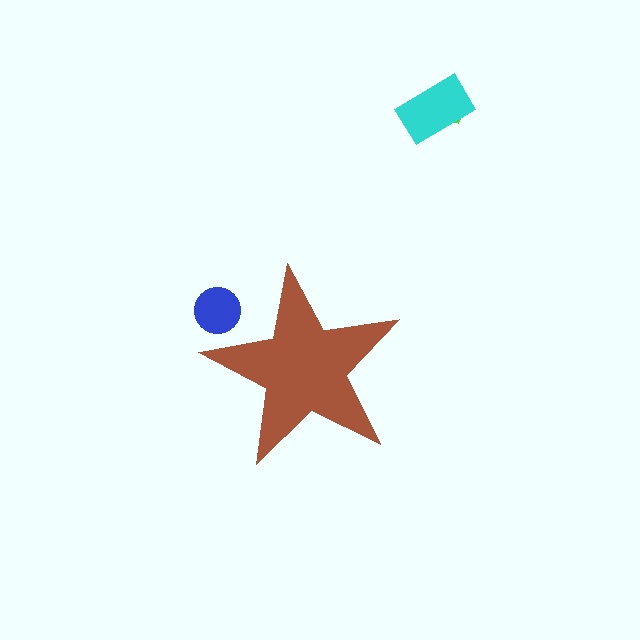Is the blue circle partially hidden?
Yes, the blue circle is partially hidden behind the brown star.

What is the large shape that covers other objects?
A brown star.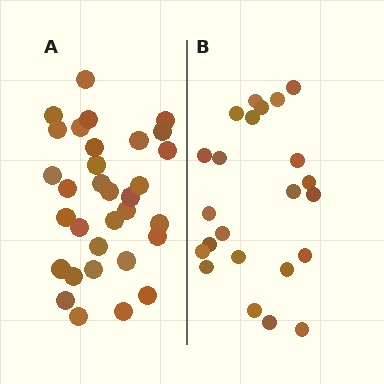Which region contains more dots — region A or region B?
Region A (the left region) has more dots.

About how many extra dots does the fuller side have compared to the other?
Region A has roughly 8 or so more dots than region B.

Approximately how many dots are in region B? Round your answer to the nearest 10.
About 20 dots. (The exact count is 23, which rounds to 20.)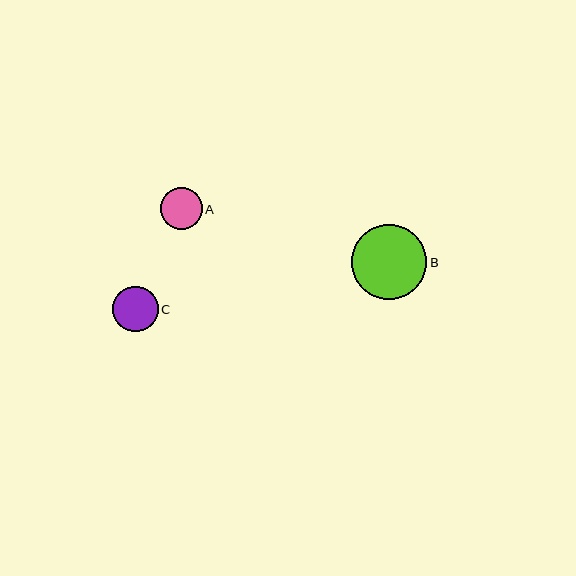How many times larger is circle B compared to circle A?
Circle B is approximately 1.8 times the size of circle A.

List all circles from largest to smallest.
From largest to smallest: B, C, A.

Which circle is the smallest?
Circle A is the smallest with a size of approximately 42 pixels.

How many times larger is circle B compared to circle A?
Circle B is approximately 1.8 times the size of circle A.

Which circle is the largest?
Circle B is the largest with a size of approximately 75 pixels.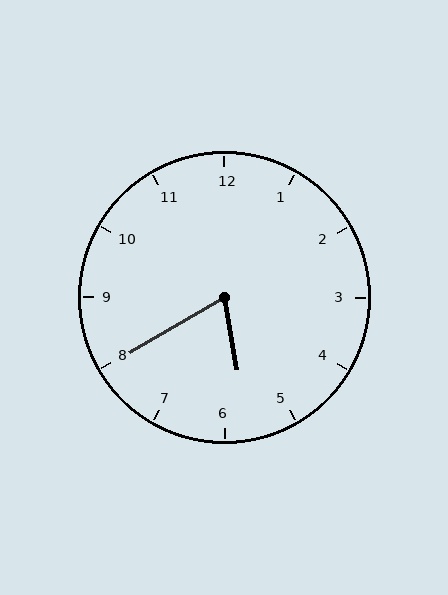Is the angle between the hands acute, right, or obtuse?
It is acute.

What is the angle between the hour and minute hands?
Approximately 70 degrees.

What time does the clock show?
5:40.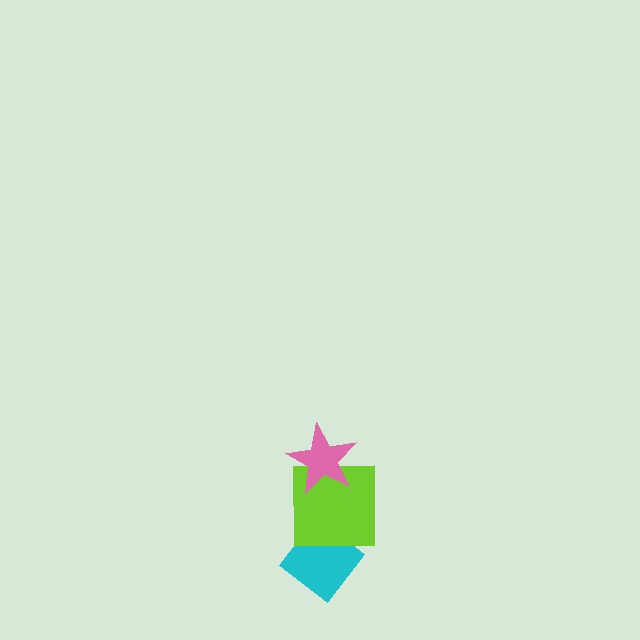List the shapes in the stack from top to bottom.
From top to bottom: the pink star, the lime square, the cyan diamond.